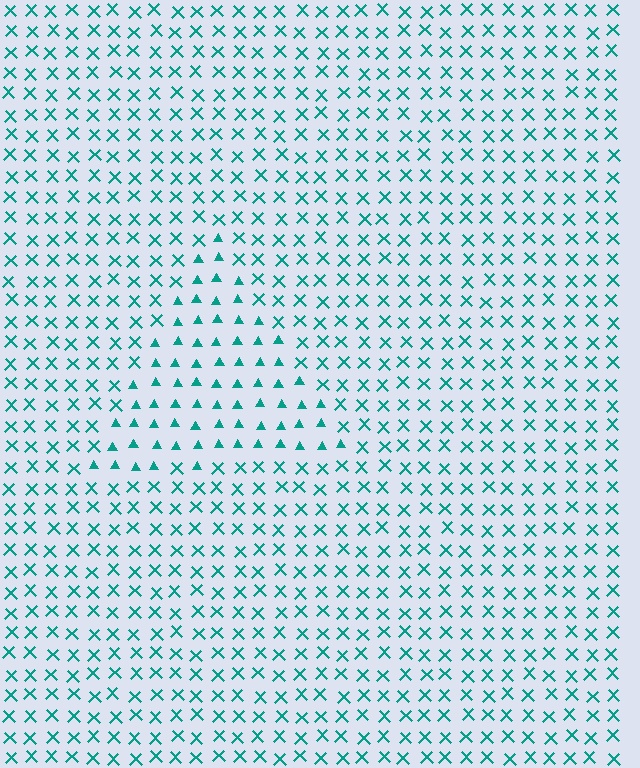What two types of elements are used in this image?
The image uses triangles inside the triangle region and X marks outside it.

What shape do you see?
I see a triangle.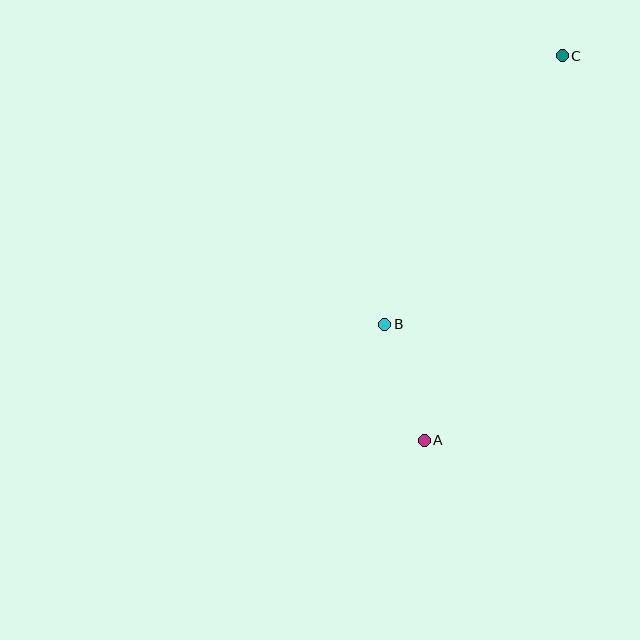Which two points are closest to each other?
Points A and B are closest to each other.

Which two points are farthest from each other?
Points A and C are farthest from each other.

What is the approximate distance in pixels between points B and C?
The distance between B and C is approximately 322 pixels.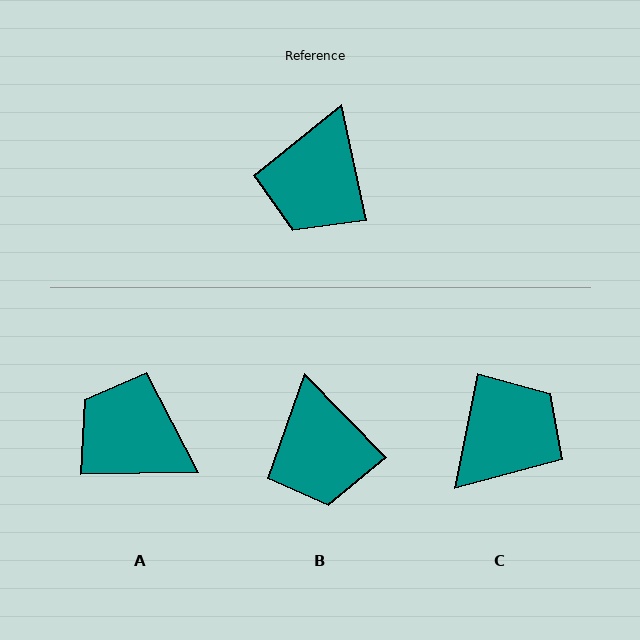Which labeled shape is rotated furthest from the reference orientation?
C, about 156 degrees away.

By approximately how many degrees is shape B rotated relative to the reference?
Approximately 32 degrees counter-clockwise.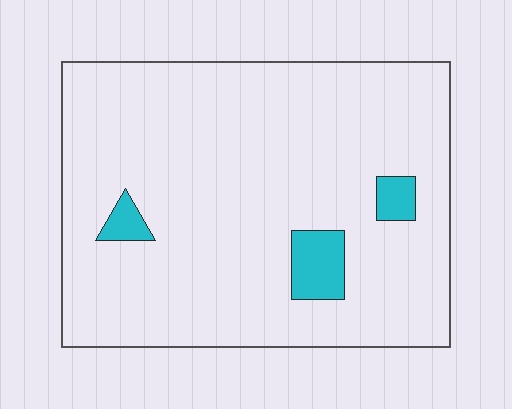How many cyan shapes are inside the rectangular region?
3.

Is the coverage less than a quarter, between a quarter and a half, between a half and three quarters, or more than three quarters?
Less than a quarter.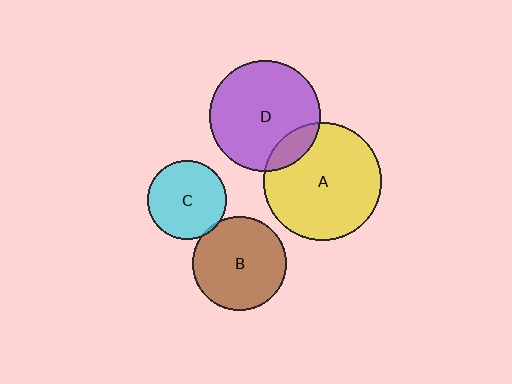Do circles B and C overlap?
Yes.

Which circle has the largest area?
Circle A (yellow).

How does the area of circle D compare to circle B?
Approximately 1.4 times.